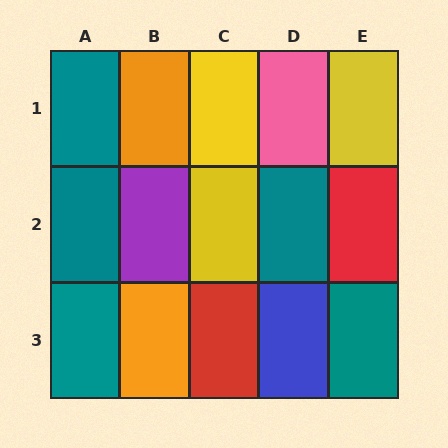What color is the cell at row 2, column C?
Yellow.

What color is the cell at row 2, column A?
Teal.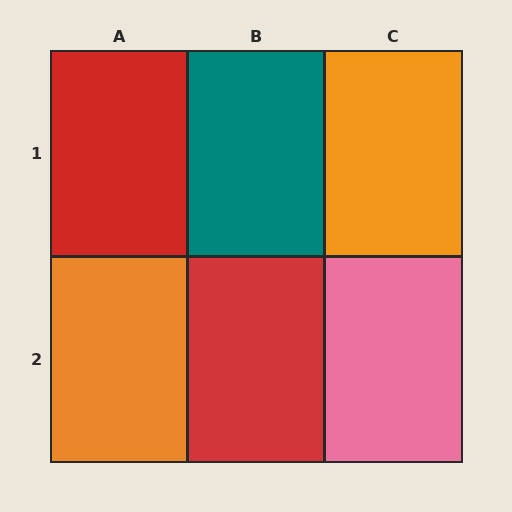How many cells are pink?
1 cell is pink.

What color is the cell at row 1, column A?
Red.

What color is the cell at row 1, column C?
Orange.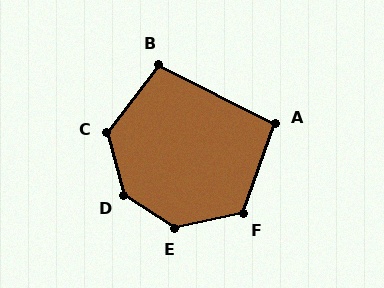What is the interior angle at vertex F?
Approximately 122 degrees (obtuse).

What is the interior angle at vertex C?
Approximately 128 degrees (obtuse).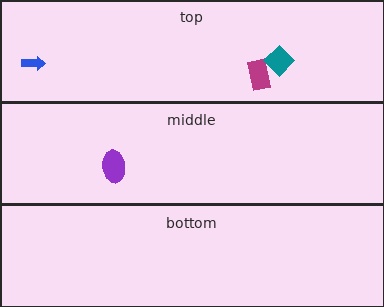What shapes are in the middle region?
The purple ellipse.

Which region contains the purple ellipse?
The middle region.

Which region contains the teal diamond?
The top region.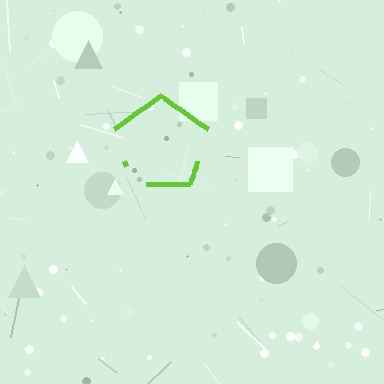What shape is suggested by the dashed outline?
The dashed outline suggests a pentagon.